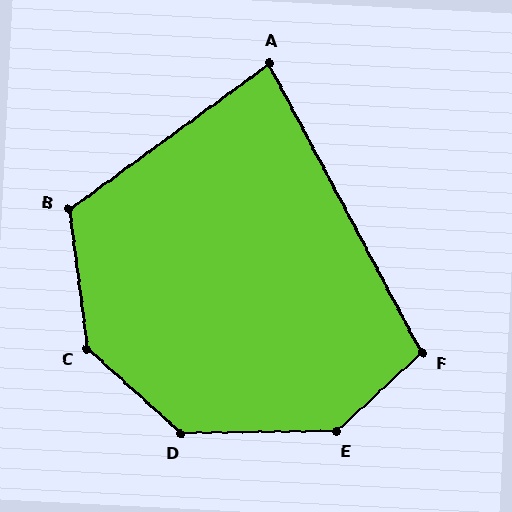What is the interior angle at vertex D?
Approximately 137 degrees (obtuse).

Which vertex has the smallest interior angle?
A, at approximately 82 degrees.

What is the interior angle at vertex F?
Approximately 104 degrees (obtuse).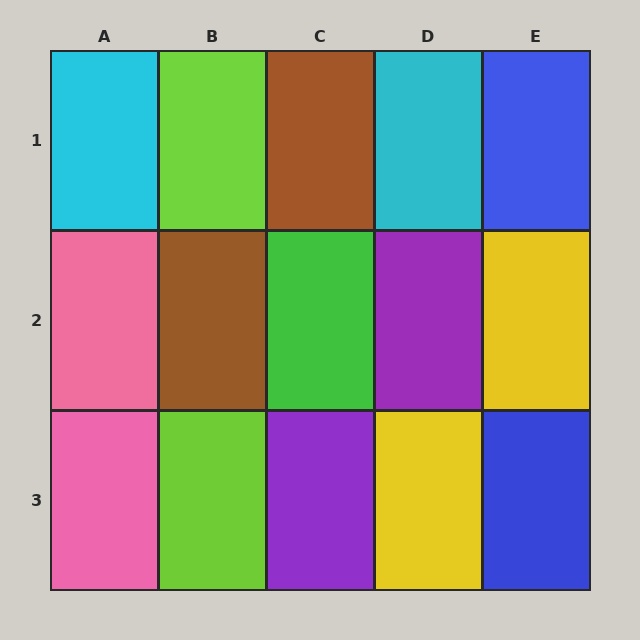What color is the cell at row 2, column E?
Yellow.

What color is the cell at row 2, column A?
Pink.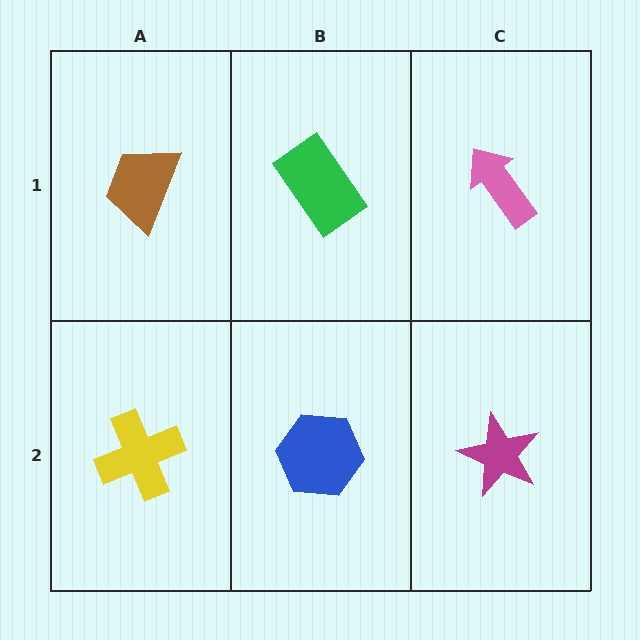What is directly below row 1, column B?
A blue hexagon.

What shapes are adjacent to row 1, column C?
A magenta star (row 2, column C), a green rectangle (row 1, column B).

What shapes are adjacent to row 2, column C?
A pink arrow (row 1, column C), a blue hexagon (row 2, column B).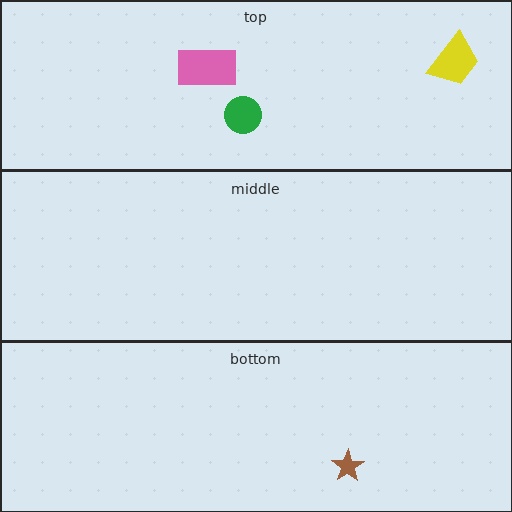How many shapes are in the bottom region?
1.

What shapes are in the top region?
The green circle, the yellow trapezoid, the pink rectangle.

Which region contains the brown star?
The bottom region.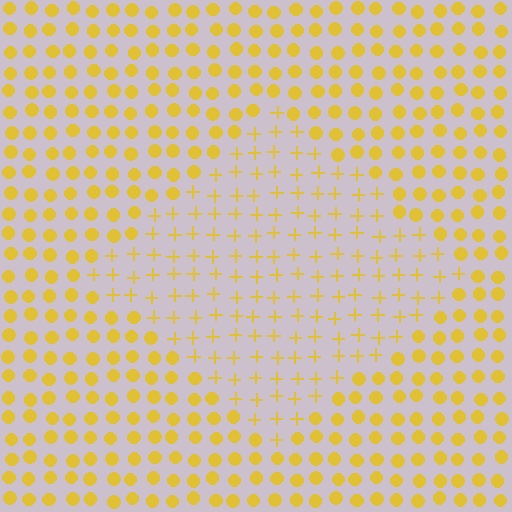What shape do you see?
I see a diamond.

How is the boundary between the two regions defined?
The boundary is defined by a change in element shape: plus signs inside vs. circles outside. All elements share the same color and spacing.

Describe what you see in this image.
The image is filled with small yellow elements arranged in a uniform grid. A diamond-shaped region contains plus signs, while the surrounding area contains circles. The boundary is defined purely by the change in element shape.